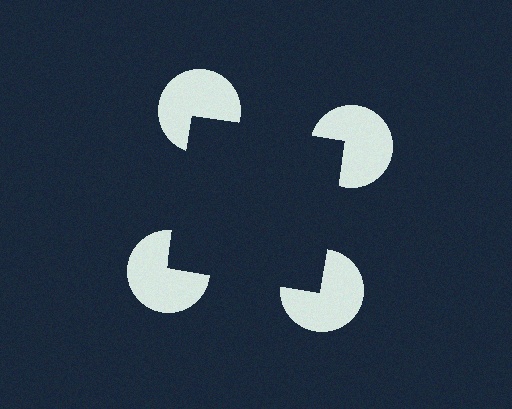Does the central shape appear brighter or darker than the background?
It typically appears slightly darker than the background, even though no actual brightness change is drawn.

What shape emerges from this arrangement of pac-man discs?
An illusory square — its edges are inferred from the aligned wedge cuts in the pac-man discs, not physically drawn.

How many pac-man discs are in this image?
There are 4 — one at each vertex of the illusory square.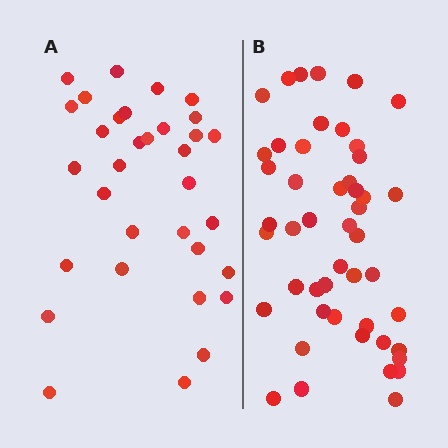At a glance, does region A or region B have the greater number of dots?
Region B (the right region) has more dots.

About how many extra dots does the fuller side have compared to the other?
Region B has approximately 15 more dots than region A.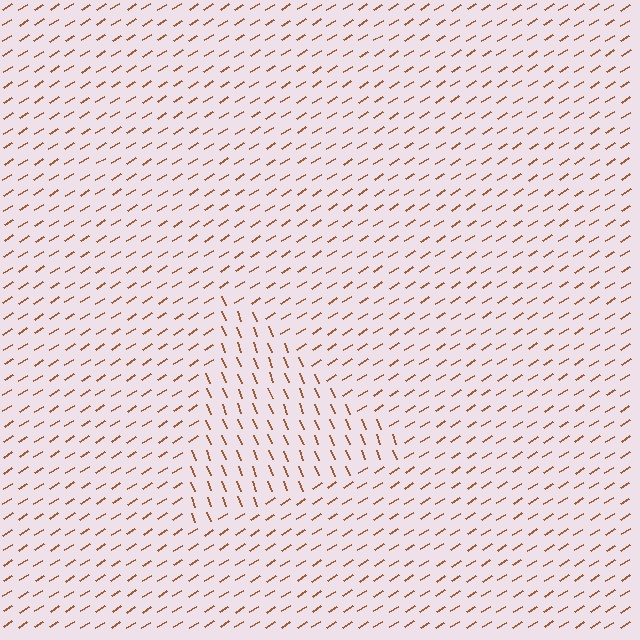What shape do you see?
I see a triangle.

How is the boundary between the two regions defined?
The boundary is defined purely by a change in line orientation (approximately 79 degrees difference). All lines are the same color and thickness.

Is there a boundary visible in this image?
Yes, there is a texture boundary formed by a change in line orientation.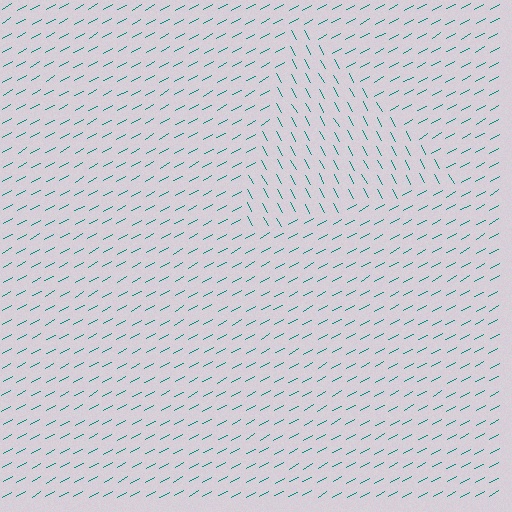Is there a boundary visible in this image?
Yes, there is a texture boundary formed by a change in line orientation.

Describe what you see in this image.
The image is filled with small teal line segments. A triangle region in the image has lines oriented differently from the surrounding lines, creating a visible texture boundary.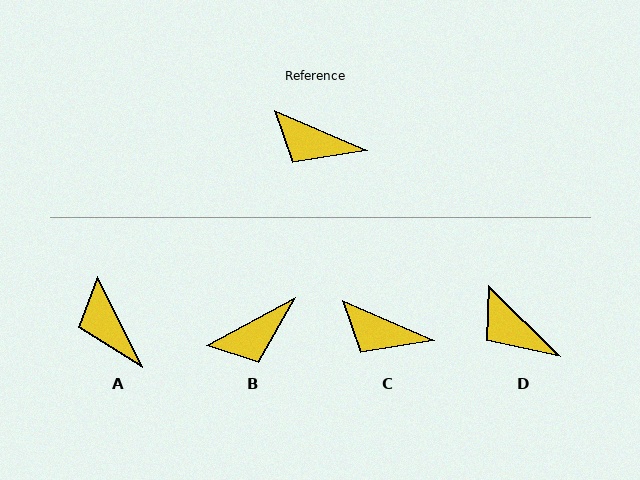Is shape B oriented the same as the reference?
No, it is off by about 52 degrees.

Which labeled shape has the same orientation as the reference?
C.